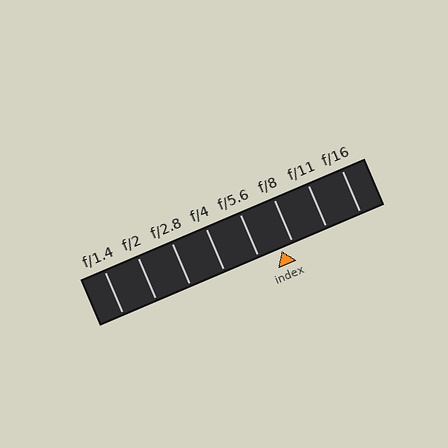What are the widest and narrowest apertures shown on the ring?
The widest aperture shown is f/1.4 and the narrowest is f/16.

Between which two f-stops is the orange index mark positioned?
The index mark is between f/5.6 and f/8.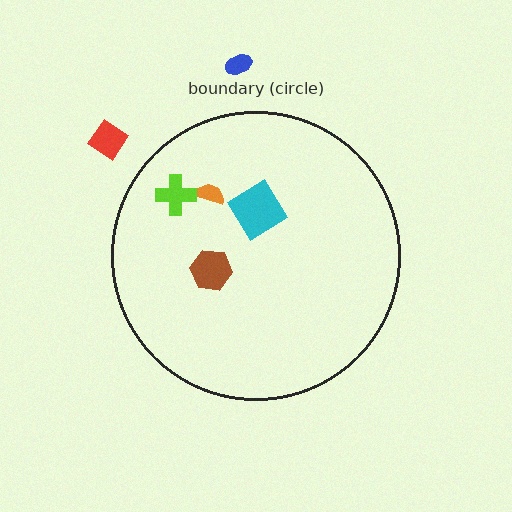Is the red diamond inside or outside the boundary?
Outside.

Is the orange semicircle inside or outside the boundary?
Inside.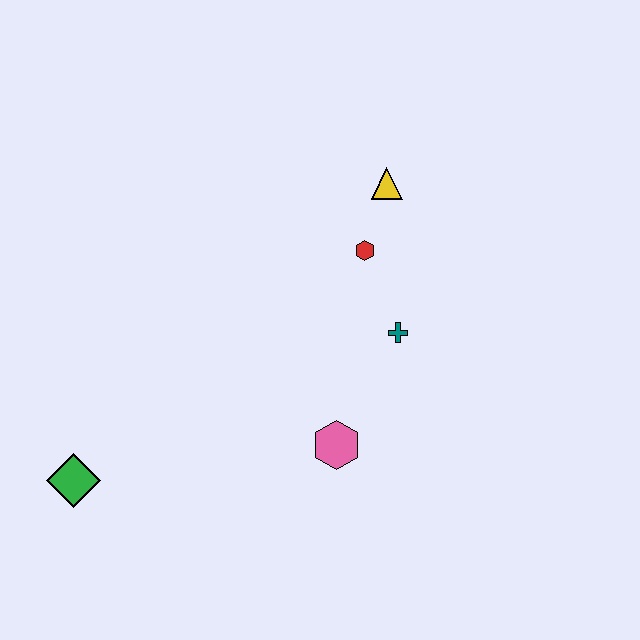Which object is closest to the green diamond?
The pink hexagon is closest to the green diamond.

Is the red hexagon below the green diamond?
No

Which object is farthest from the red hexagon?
The green diamond is farthest from the red hexagon.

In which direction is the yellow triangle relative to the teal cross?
The yellow triangle is above the teal cross.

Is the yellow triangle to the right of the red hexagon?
Yes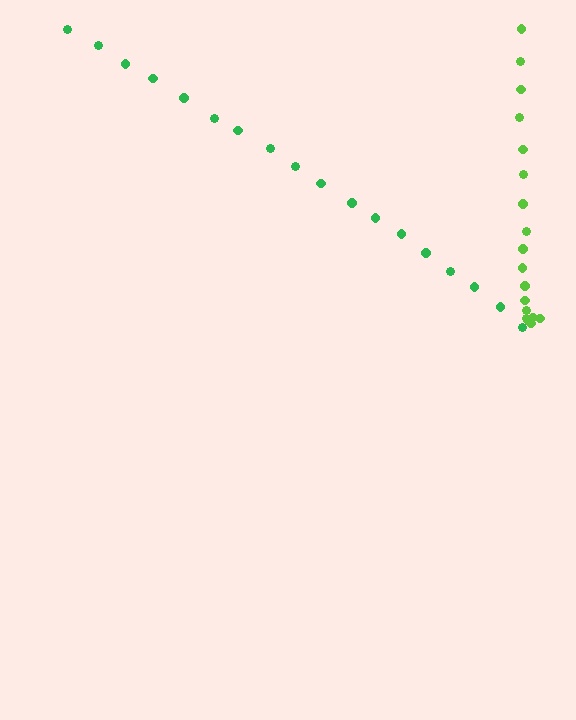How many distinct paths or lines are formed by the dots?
There are 2 distinct paths.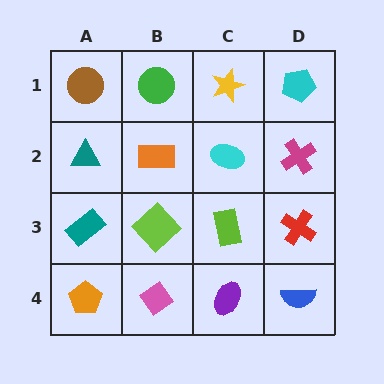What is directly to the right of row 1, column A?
A green circle.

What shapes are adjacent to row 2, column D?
A cyan pentagon (row 1, column D), a red cross (row 3, column D), a cyan ellipse (row 2, column C).